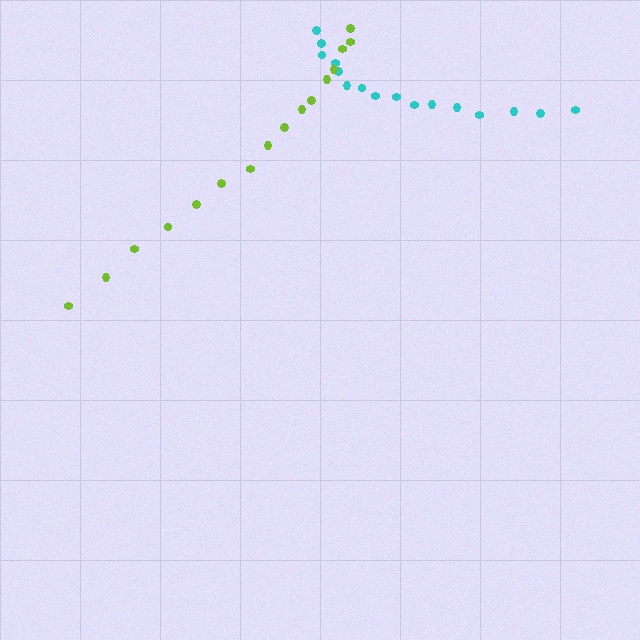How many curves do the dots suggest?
There are 2 distinct paths.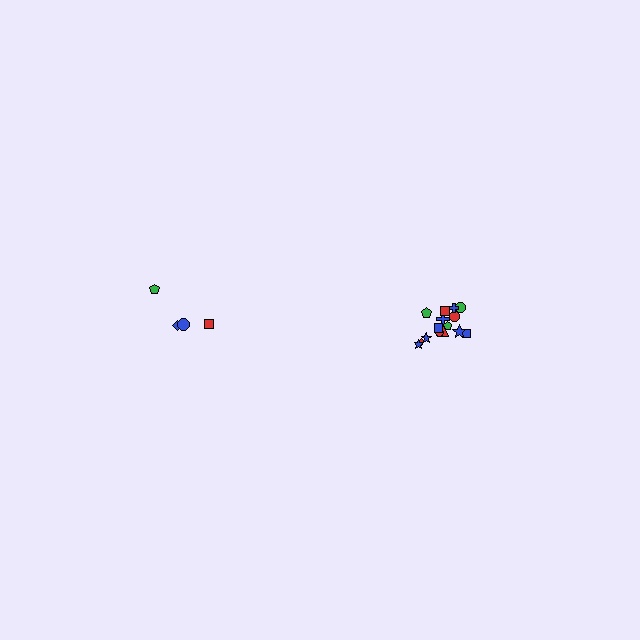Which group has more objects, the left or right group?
The right group.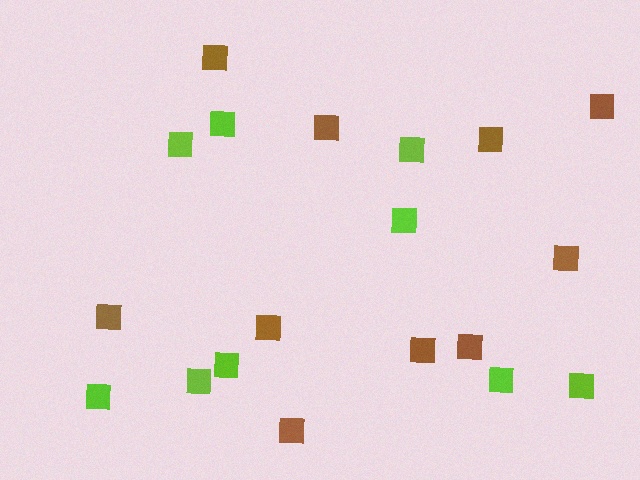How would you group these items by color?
There are 2 groups: one group of lime squares (9) and one group of brown squares (10).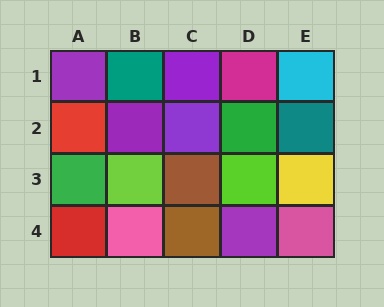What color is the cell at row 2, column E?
Teal.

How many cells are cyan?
1 cell is cyan.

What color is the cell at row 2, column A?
Red.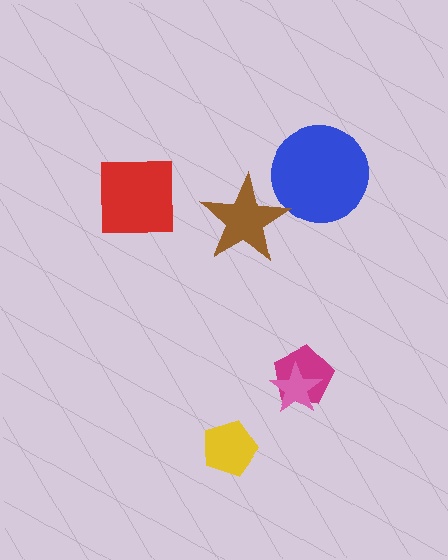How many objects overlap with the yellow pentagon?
0 objects overlap with the yellow pentagon.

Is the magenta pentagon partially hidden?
Yes, it is partially covered by another shape.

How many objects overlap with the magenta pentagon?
1 object overlaps with the magenta pentagon.